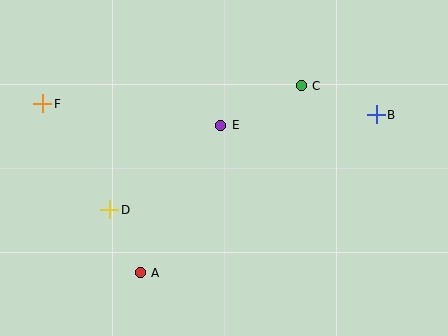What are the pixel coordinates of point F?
Point F is at (43, 104).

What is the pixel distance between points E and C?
The distance between E and C is 90 pixels.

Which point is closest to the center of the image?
Point E at (221, 125) is closest to the center.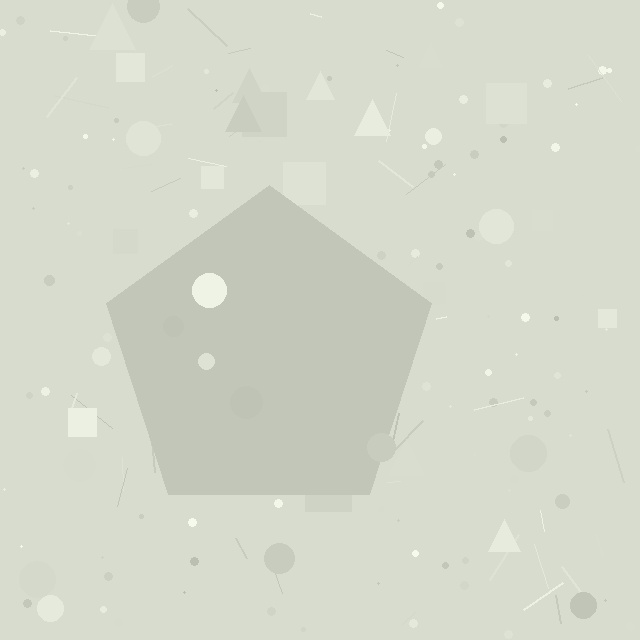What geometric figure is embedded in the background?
A pentagon is embedded in the background.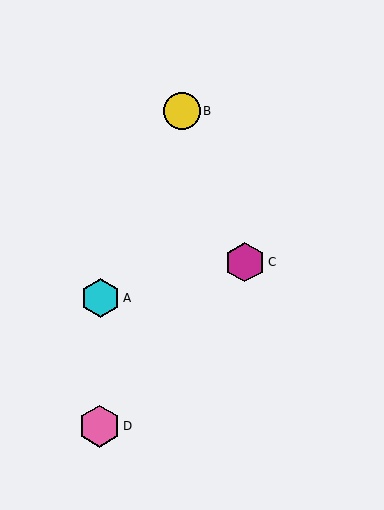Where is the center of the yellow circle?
The center of the yellow circle is at (182, 111).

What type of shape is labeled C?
Shape C is a magenta hexagon.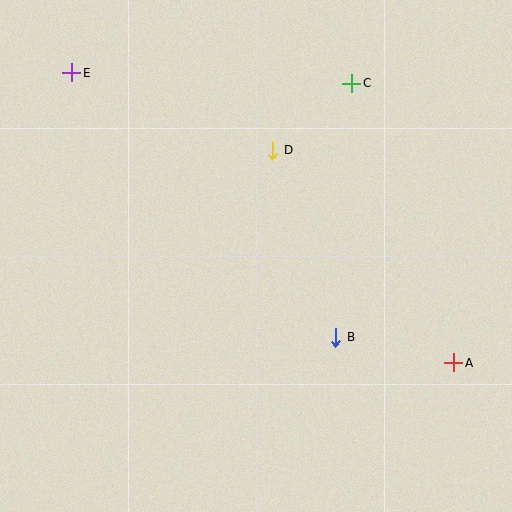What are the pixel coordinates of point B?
Point B is at (336, 337).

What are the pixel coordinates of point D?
Point D is at (273, 150).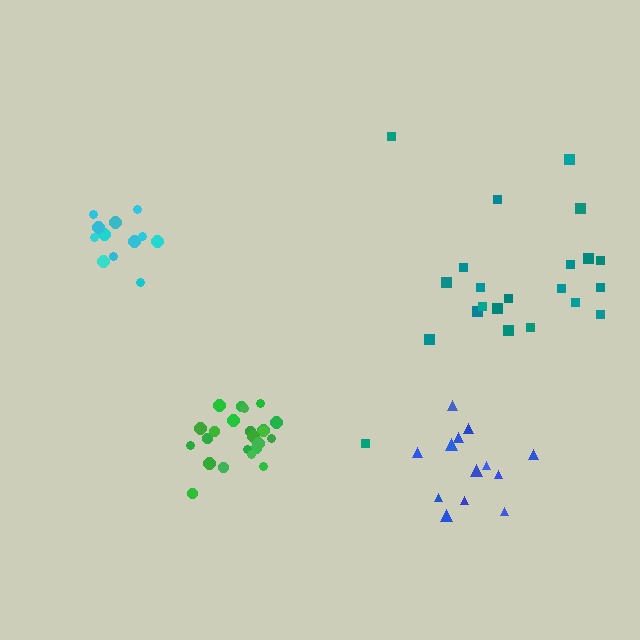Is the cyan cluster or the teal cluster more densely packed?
Cyan.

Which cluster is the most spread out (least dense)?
Teal.